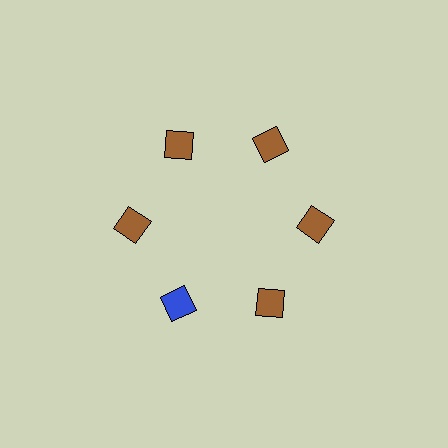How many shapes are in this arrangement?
There are 6 shapes arranged in a ring pattern.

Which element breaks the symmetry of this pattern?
The blue diamond at roughly the 7 o'clock position breaks the symmetry. All other shapes are brown diamonds.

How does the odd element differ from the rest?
It has a different color: blue instead of brown.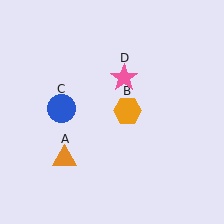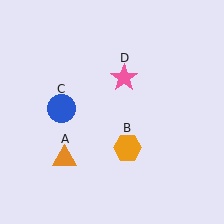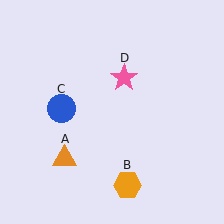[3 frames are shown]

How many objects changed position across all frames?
1 object changed position: orange hexagon (object B).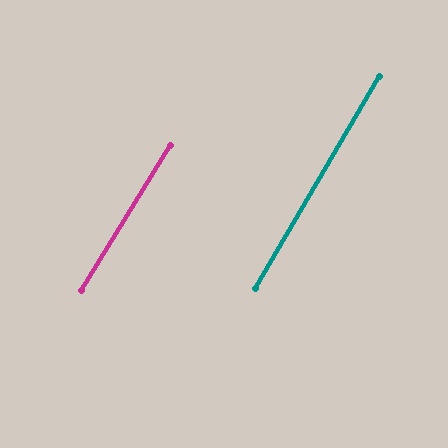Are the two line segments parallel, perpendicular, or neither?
Parallel — their directions differ by only 1.2°.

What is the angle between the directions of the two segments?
Approximately 1 degree.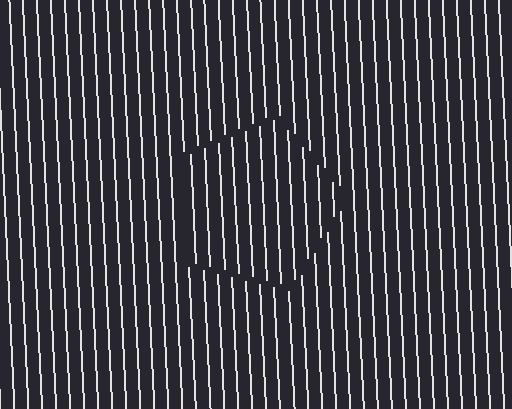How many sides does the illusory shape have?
5 sides — the line-ends trace a pentagon.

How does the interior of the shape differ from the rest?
The interior of the shape contains the same grating, shifted by half a period — the contour is defined by the phase discontinuity where line-ends from the inner and outer gratings abut.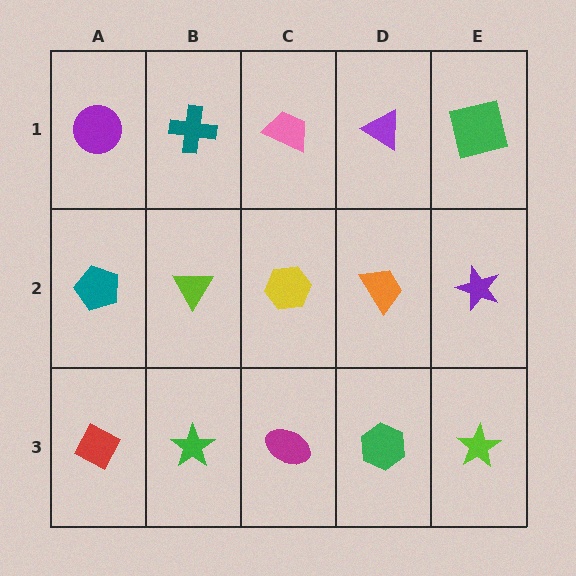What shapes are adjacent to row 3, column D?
An orange trapezoid (row 2, column D), a magenta ellipse (row 3, column C), a lime star (row 3, column E).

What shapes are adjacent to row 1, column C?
A yellow hexagon (row 2, column C), a teal cross (row 1, column B), a purple triangle (row 1, column D).